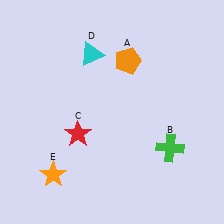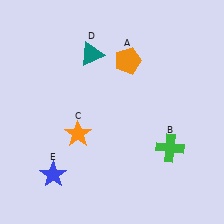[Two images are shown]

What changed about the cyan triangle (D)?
In Image 1, D is cyan. In Image 2, it changed to teal.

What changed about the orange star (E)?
In Image 1, E is orange. In Image 2, it changed to blue.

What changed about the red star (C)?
In Image 1, C is red. In Image 2, it changed to orange.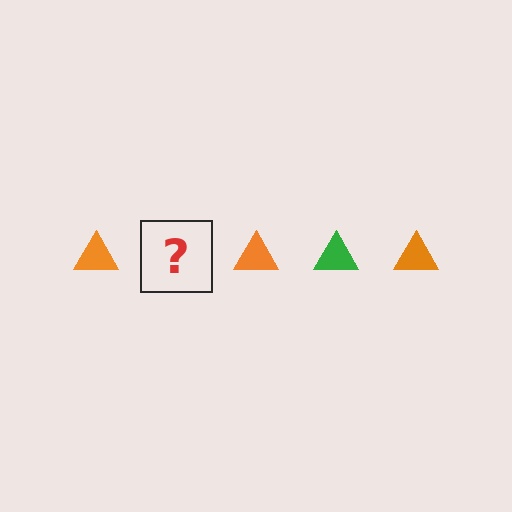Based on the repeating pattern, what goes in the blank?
The blank should be a green triangle.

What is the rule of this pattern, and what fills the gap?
The rule is that the pattern cycles through orange, green triangles. The gap should be filled with a green triangle.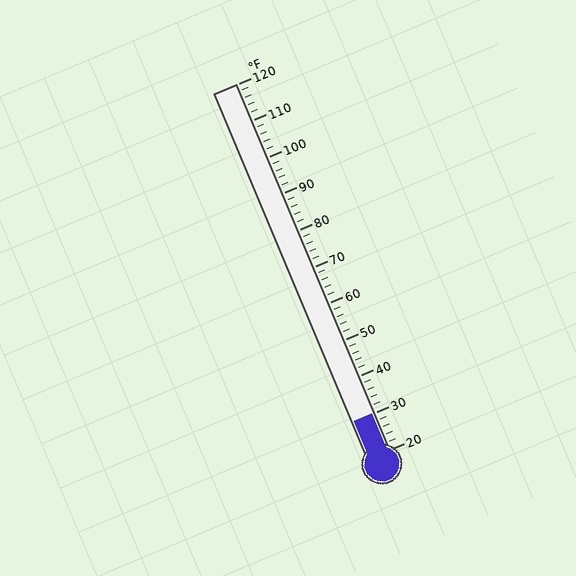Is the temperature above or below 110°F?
The temperature is below 110°F.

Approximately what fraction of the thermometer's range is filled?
The thermometer is filled to approximately 10% of its range.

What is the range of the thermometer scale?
The thermometer scale ranges from 20°F to 120°F.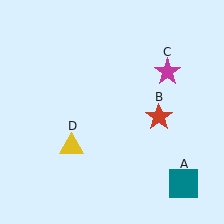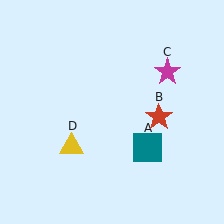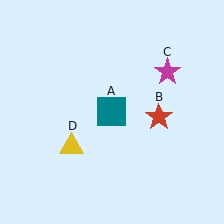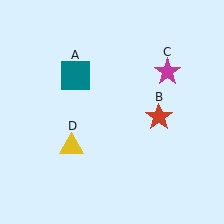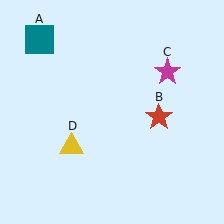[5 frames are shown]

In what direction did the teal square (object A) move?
The teal square (object A) moved up and to the left.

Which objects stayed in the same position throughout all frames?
Red star (object B) and magenta star (object C) and yellow triangle (object D) remained stationary.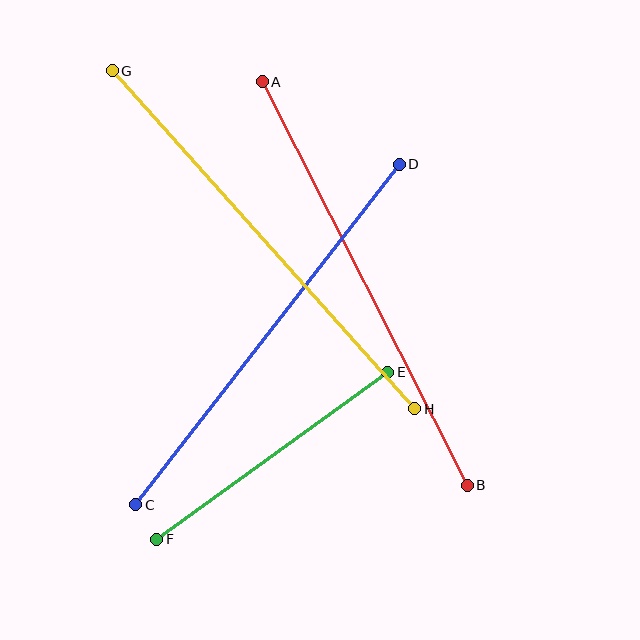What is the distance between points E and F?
The distance is approximately 285 pixels.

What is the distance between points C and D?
The distance is approximately 430 pixels.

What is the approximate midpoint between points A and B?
The midpoint is at approximately (365, 283) pixels.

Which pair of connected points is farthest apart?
Points G and H are farthest apart.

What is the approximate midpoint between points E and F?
The midpoint is at approximately (272, 456) pixels.